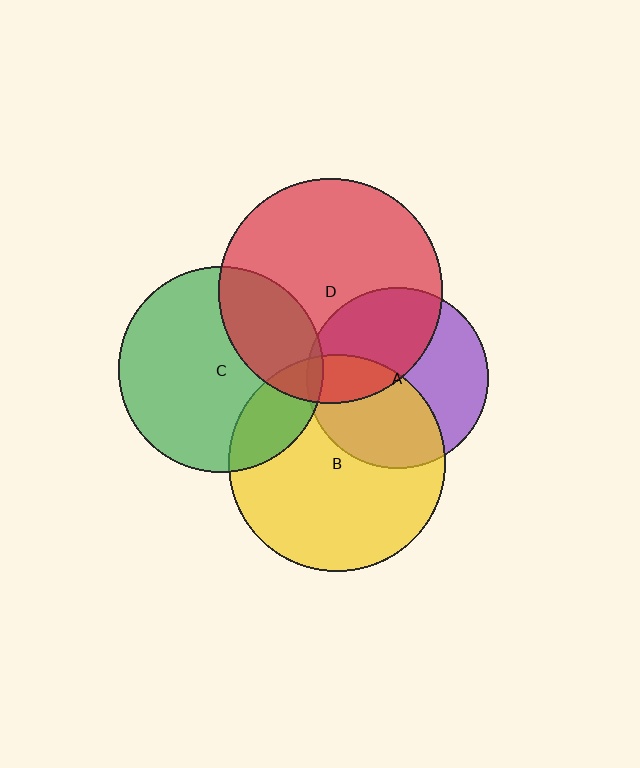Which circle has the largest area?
Circle D (red).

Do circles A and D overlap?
Yes.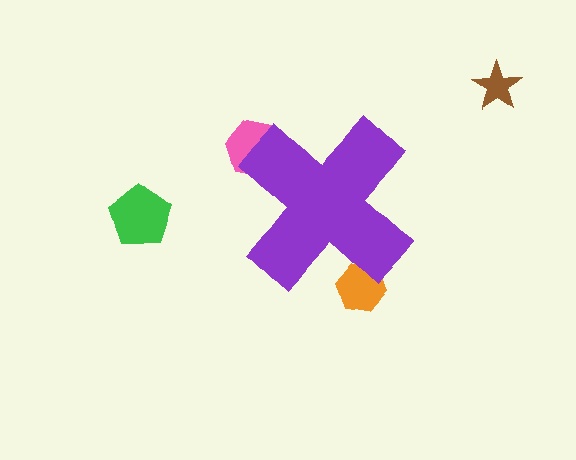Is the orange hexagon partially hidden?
Yes, the orange hexagon is partially hidden behind the purple cross.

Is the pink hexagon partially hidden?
Yes, the pink hexagon is partially hidden behind the purple cross.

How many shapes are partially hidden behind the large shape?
2 shapes are partially hidden.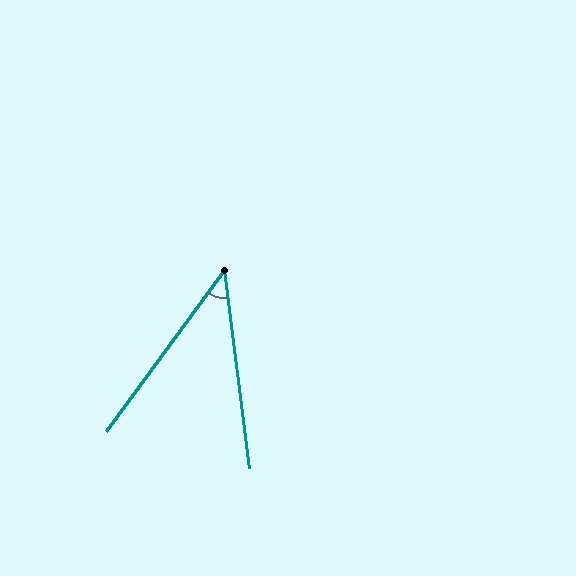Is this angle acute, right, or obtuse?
It is acute.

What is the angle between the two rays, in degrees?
Approximately 44 degrees.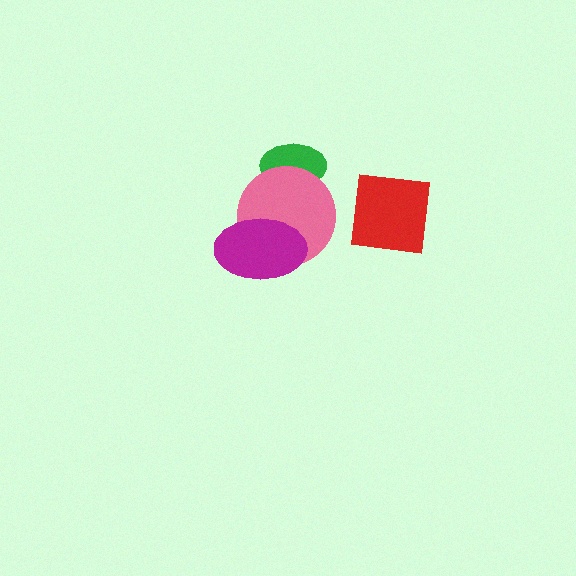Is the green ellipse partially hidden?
Yes, it is partially covered by another shape.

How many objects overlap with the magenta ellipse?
1 object overlaps with the magenta ellipse.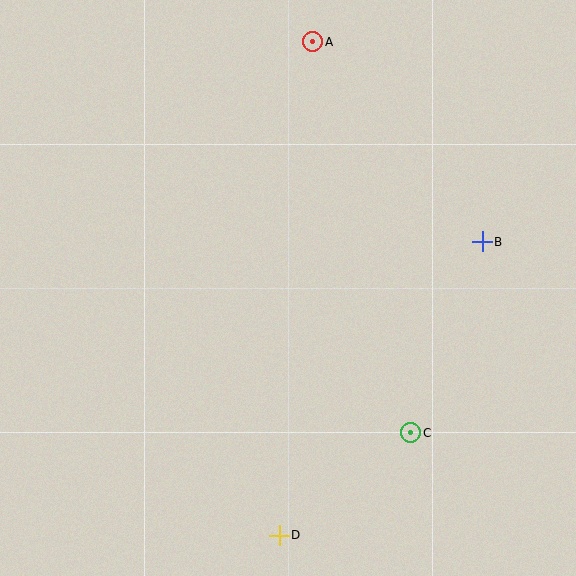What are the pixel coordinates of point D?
Point D is at (279, 535).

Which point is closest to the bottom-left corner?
Point D is closest to the bottom-left corner.